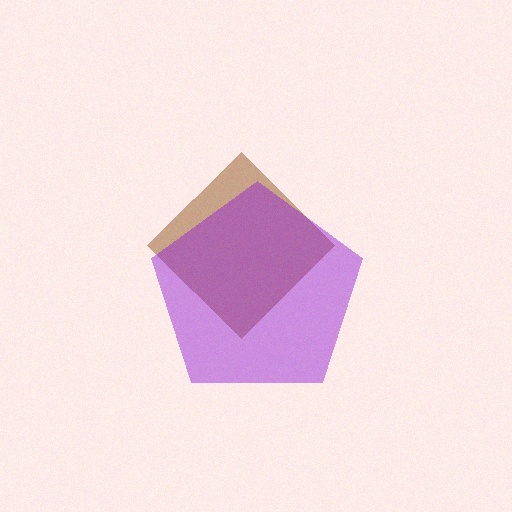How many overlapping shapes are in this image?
There are 2 overlapping shapes in the image.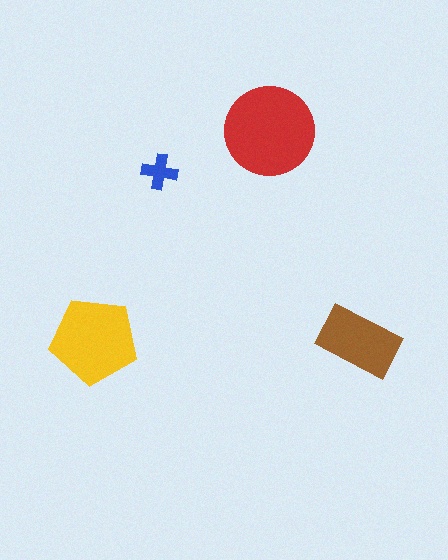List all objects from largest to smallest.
The red circle, the yellow pentagon, the brown rectangle, the blue cross.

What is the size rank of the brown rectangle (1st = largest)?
3rd.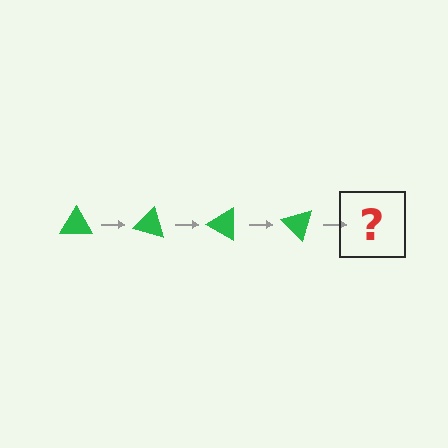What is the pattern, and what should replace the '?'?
The pattern is that the triangle rotates 15 degrees each step. The '?' should be a green triangle rotated 60 degrees.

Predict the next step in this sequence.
The next step is a green triangle rotated 60 degrees.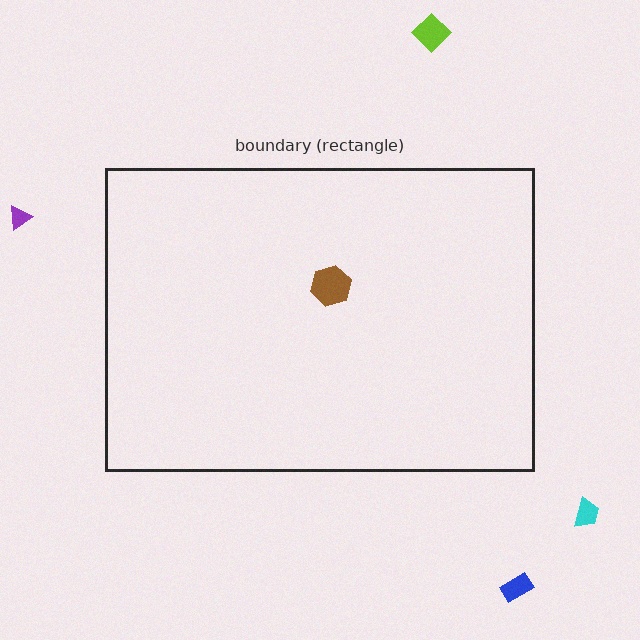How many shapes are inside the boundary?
1 inside, 4 outside.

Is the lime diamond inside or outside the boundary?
Outside.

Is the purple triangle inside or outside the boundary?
Outside.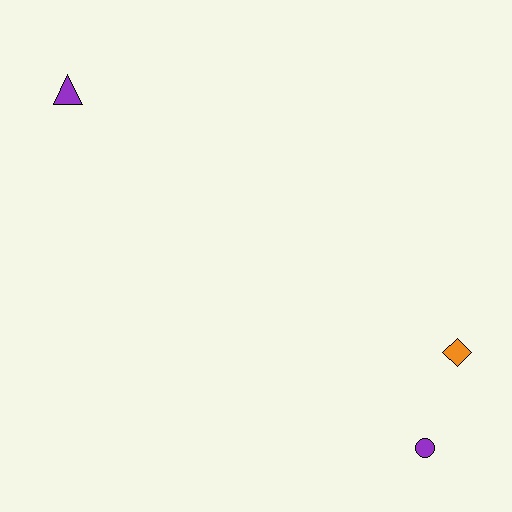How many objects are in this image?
There are 3 objects.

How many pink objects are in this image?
There are no pink objects.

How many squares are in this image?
There are no squares.